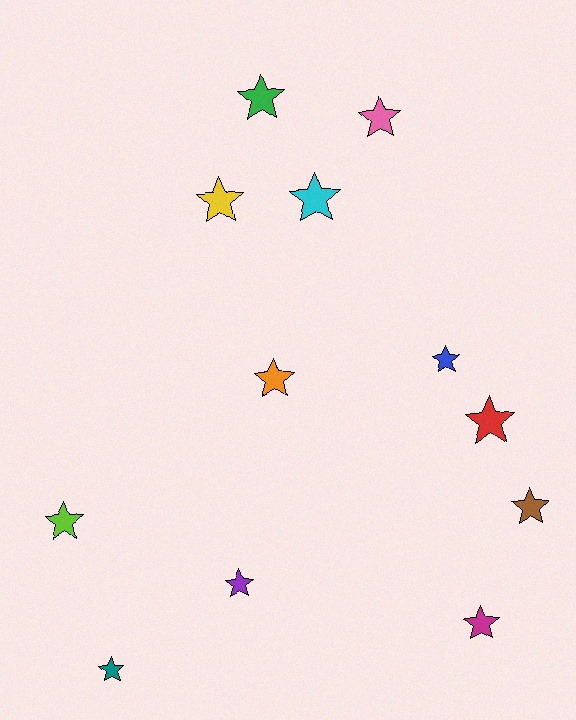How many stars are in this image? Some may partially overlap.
There are 12 stars.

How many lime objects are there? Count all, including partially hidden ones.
There is 1 lime object.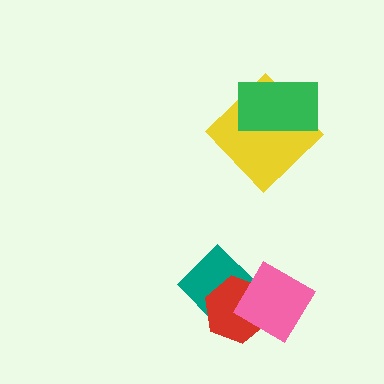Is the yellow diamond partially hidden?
Yes, it is partially covered by another shape.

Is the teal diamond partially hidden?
Yes, it is partially covered by another shape.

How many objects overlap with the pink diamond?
2 objects overlap with the pink diamond.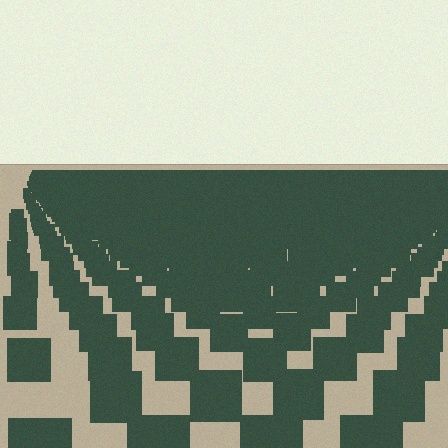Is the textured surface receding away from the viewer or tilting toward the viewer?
The surface is receding away from the viewer. Texture elements get smaller and denser toward the top.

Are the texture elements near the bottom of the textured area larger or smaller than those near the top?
Larger. Near the bottom, elements are closer to the viewer and appear at a bigger on-screen size.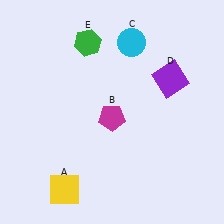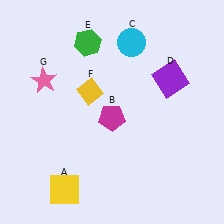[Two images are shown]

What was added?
A yellow diamond (F), a pink star (G) were added in Image 2.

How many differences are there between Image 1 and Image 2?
There are 2 differences between the two images.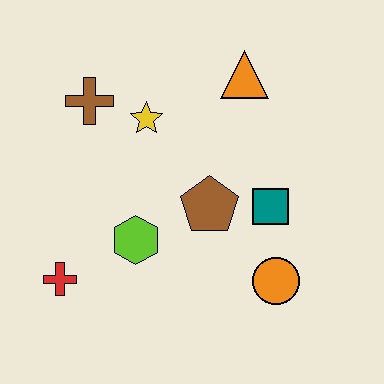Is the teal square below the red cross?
No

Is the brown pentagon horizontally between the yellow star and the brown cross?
No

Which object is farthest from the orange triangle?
The red cross is farthest from the orange triangle.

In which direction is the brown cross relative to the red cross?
The brown cross is above the red cross.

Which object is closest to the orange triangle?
The yellow star is closest to the orange triangle.